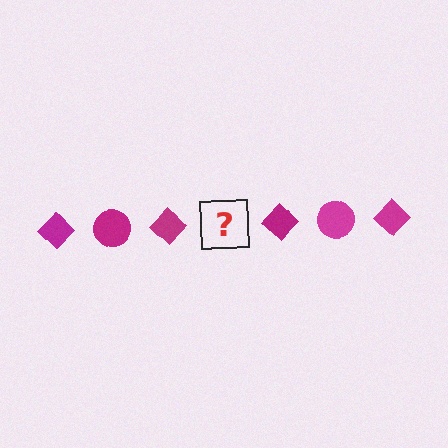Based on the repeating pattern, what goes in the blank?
The blank should be a magenta circle.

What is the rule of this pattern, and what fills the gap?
The rule is that the pattern cycles through diamond, circle shapes in magenta. The gap should be filled with a magenta circle.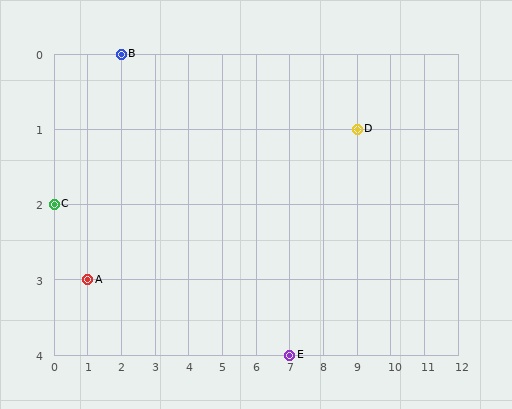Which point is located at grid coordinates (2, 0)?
Point B is at (2, 0).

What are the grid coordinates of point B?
Point B is at grid coordinates (2, 0).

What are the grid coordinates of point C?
Point C is at grid coordinates (0, 2).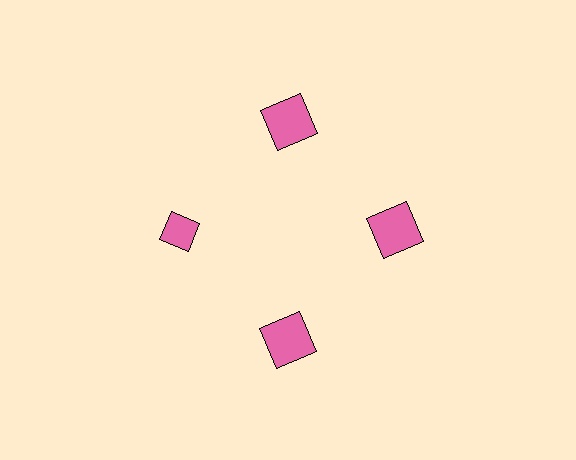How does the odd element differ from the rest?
It has a different shape: diamond instead of square.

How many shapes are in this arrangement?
There are 4 shapes arranged in a ring pattern.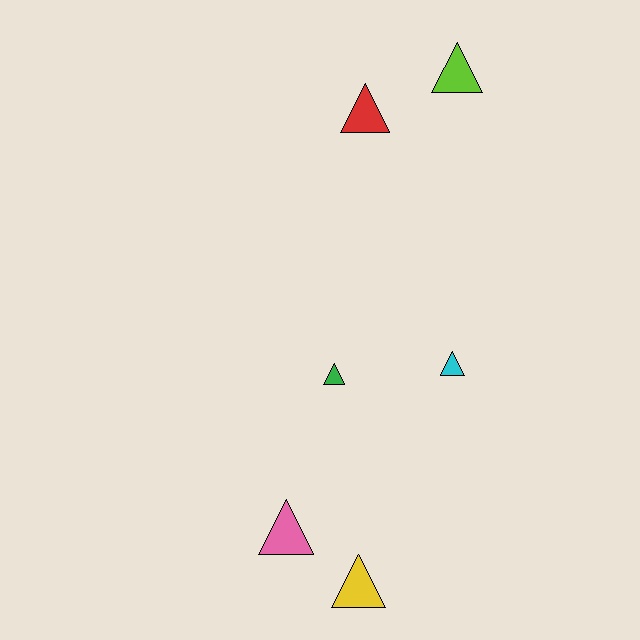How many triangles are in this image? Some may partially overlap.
There are 6 triangles.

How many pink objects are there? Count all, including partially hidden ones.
There is 1 pink object.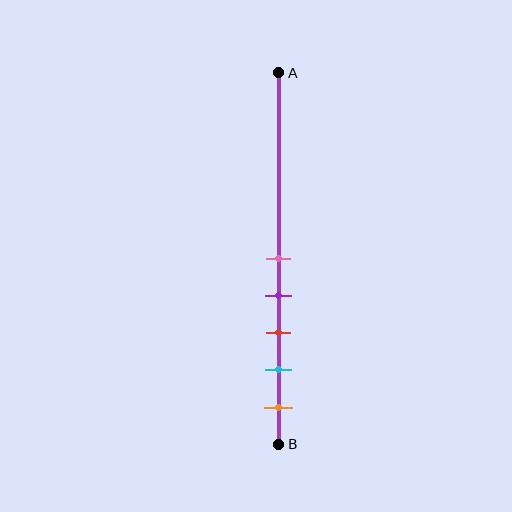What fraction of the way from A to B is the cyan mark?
The cyan mark is approximately 80% (0.8) of the way from A to B.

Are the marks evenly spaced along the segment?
Yes, the marks are approximately evenly spaced.